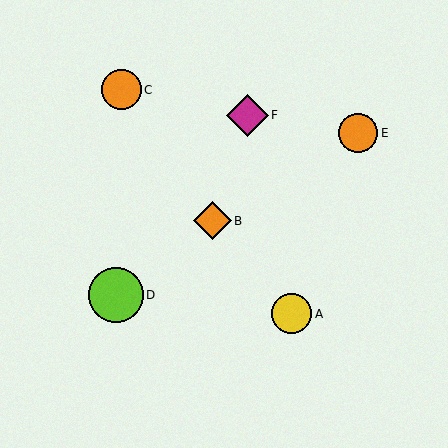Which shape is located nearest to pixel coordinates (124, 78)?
The orange circle (labeled C) at (121, 90) is nearest to that location.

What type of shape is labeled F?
Shape F is a magenta diamond.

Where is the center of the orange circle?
The center of the orange circle is at (358, 133).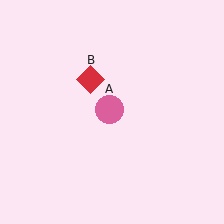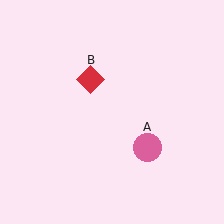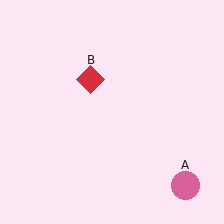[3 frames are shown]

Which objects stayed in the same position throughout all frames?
Red diamond (object B) remained stationary.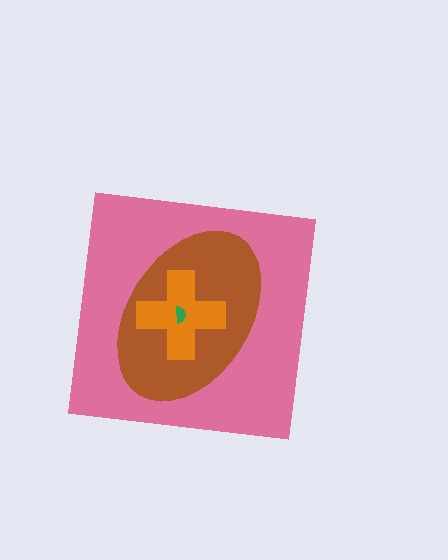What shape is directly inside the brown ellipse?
The orange cross.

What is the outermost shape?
The pink square.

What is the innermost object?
The green semicircle.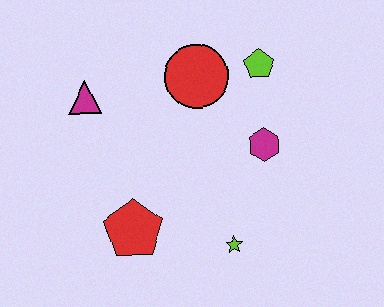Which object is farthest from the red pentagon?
The lime pentagon is farthest from the red pentagon.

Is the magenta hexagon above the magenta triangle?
No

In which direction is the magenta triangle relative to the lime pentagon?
The magenta triangle is to the left of the lime pentagon.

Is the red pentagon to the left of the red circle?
Yes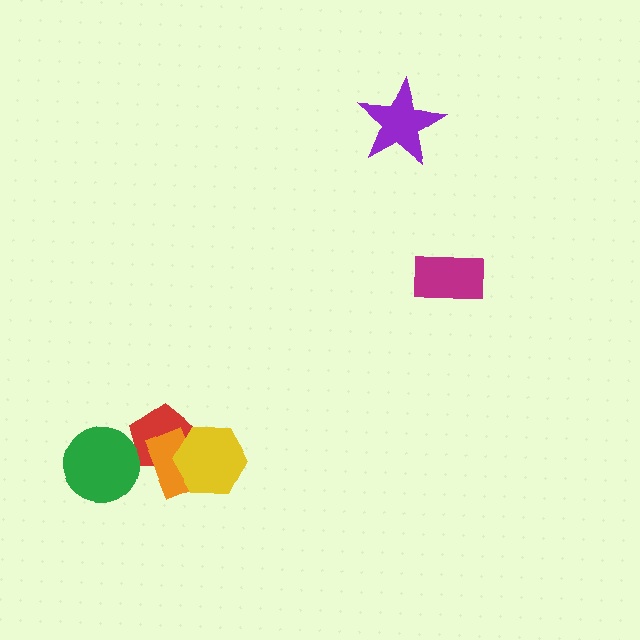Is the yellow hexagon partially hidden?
No, no other shape covers it.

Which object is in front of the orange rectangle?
The yellow hexagon is in front of the orange rectangle.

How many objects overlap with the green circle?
0 objects overlap with the green circle.